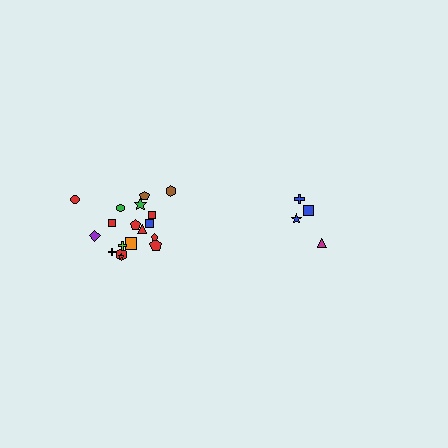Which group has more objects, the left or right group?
The left group.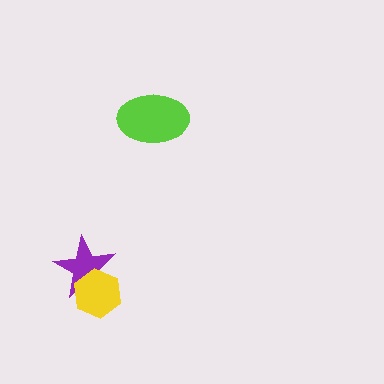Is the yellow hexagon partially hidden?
No, no other shape covers it.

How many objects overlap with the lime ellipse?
0 objects overlap with the lime ellipse.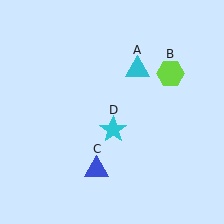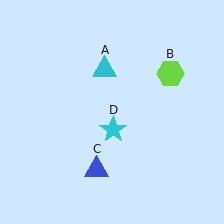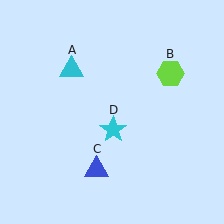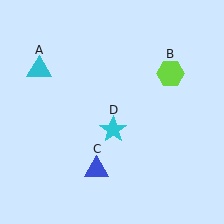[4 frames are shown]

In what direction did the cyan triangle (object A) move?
The cyan triangle (object A) moved left.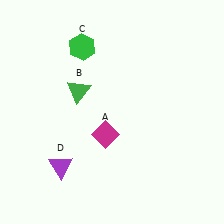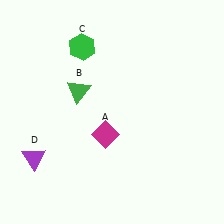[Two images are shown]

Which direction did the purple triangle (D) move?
The purple triangle (D) moved left.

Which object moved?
The purple triangle (D) moved left.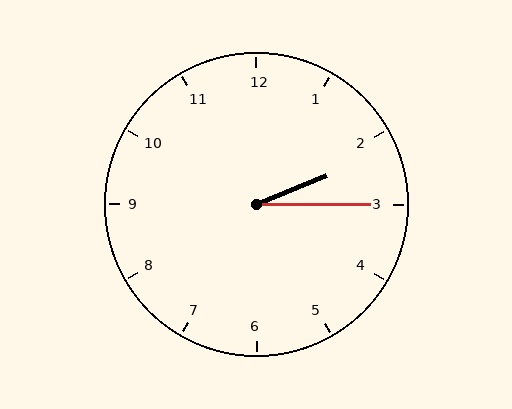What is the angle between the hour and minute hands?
Approximately 22 degrees.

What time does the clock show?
2:15.